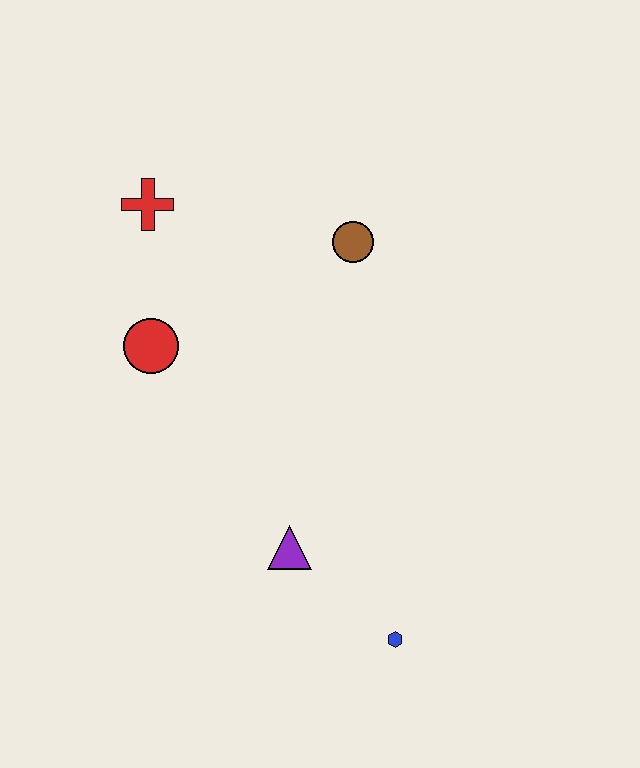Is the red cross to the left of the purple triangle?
Yes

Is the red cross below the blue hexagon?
No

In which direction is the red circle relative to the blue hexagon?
The red circle is above the blue hexagon.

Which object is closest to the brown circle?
The red cross is closest to the brown circle.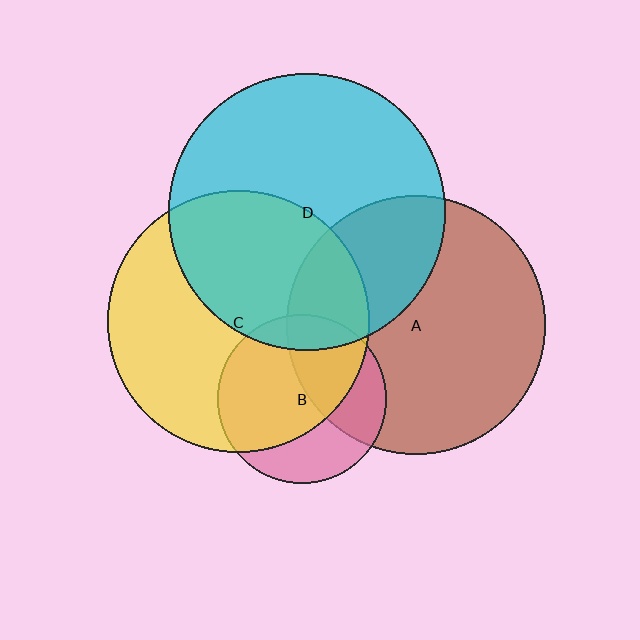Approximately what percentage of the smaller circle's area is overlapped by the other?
Approximately 15%.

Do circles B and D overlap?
Yes.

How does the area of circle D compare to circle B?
Approximately 2.7 times.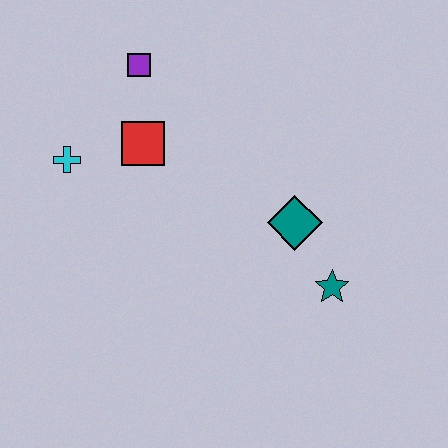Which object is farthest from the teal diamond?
The cyan cross is farthest from the teal diamond.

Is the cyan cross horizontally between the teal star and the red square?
No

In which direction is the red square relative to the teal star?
The red square is to the left of the teal star.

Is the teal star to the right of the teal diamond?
Yes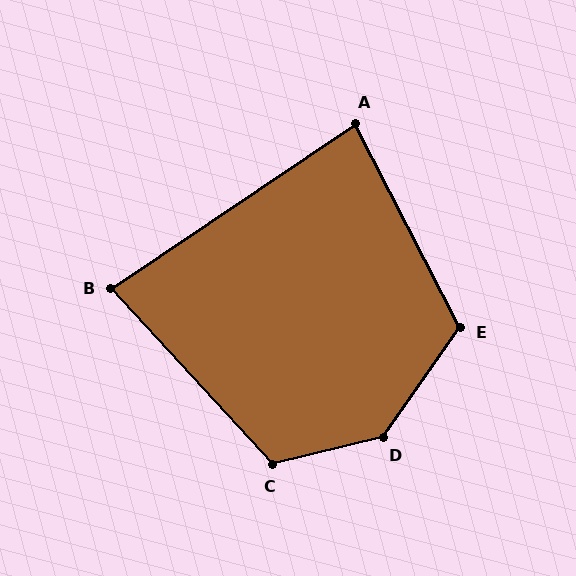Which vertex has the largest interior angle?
D, at approximately 139 degrees.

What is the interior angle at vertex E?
Approximately 117 degrees (obtuse).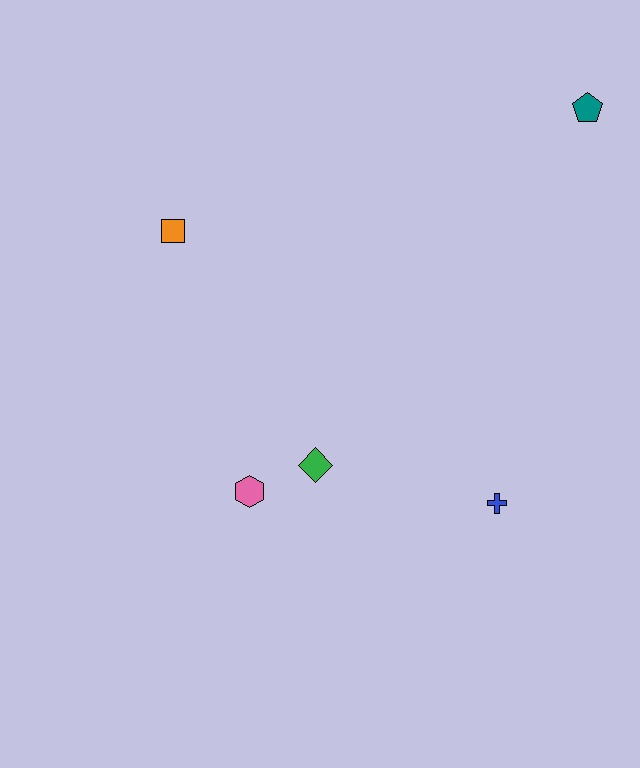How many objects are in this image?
There are 5 objects.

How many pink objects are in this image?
There is 1 pink object.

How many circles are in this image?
There are no circles.